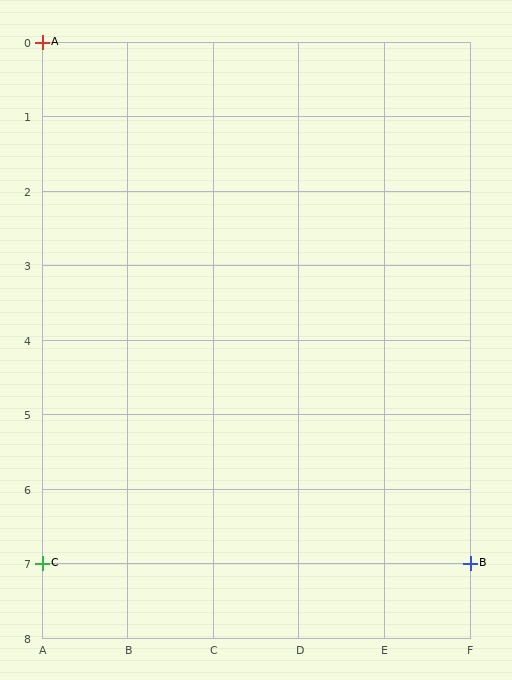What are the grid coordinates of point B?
Point B is at grid coordinates (F, 7).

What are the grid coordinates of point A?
Point A is at grid coordinates (A, 0).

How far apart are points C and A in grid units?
Points C and A are 7 rows apart.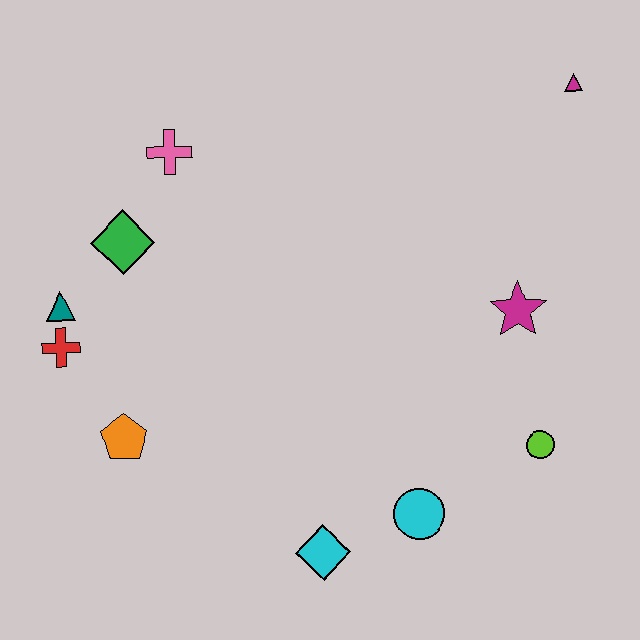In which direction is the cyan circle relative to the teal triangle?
The cyan circle is to the right of the teal triangle.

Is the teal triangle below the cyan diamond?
No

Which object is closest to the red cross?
The teal triangle is closest to the red cross.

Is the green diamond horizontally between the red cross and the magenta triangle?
Yes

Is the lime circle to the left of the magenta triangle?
Yes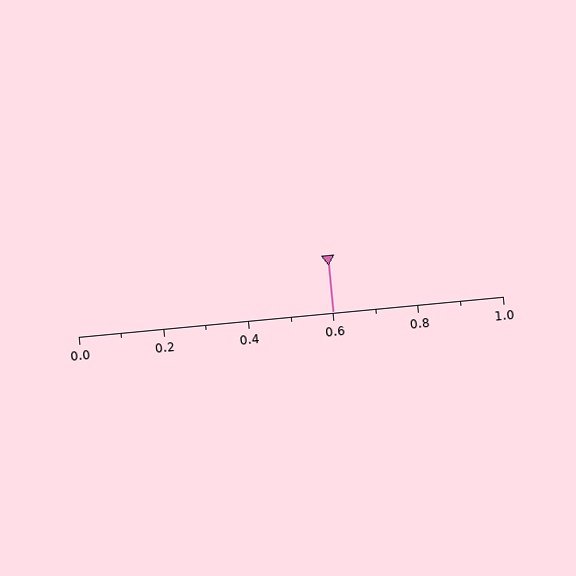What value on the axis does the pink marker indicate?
The marker indicates approximately 0.6.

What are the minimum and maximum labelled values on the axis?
The axis runs from 0.0 to 1.0.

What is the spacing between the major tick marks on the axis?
The major ticks are spaced 0.2 apart.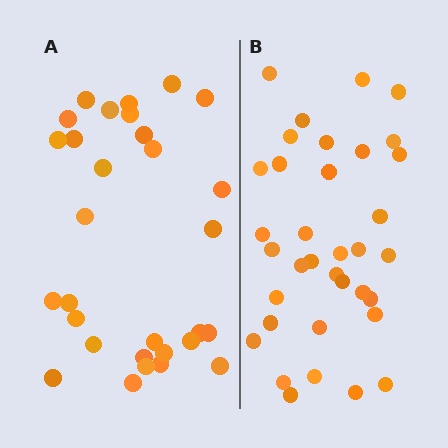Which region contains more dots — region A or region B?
Region B (the right region) has more dots.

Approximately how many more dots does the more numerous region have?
Region B has about 5 more dots than region A.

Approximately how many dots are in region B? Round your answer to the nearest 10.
About 40 dots. (The exact count is 35, which rounds to 40.)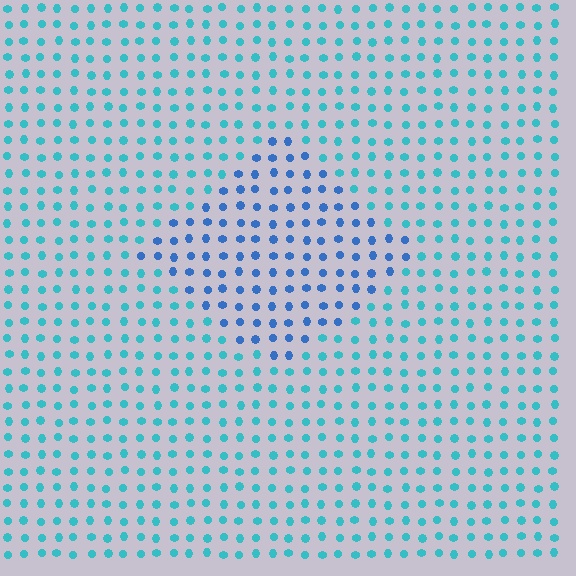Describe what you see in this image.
The image is filled with small cyan elements in a uniform arrangement. A diamond-shaped region is visible where the elements are tinted to a slightly different hue, forming a subtle color boundary.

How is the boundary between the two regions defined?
The boundary is defined purely by a slight shift in hue (about 33 degrees). Spacing, size, and orientation are identical on both sides.